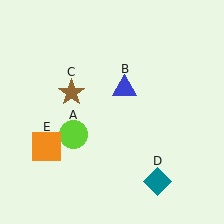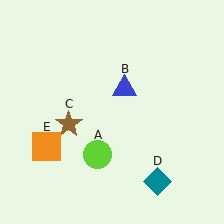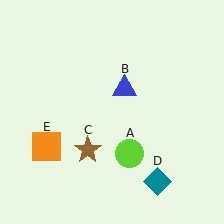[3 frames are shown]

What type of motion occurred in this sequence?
The lime circle (object A), brown star (object C) rotated counterclockwise around the center of the scene.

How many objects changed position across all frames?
2 objects changed position: lime circle (object A), brown star (object C).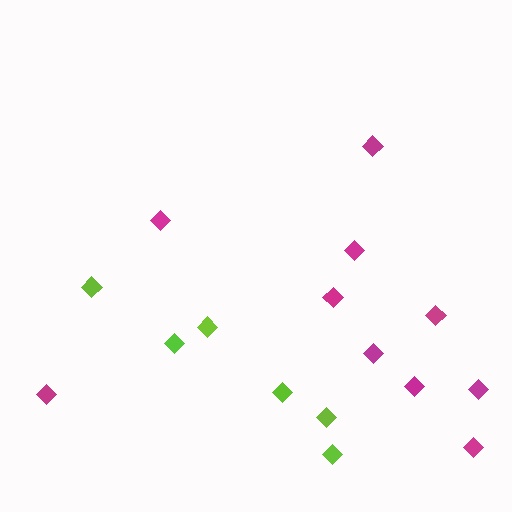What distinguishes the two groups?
There are 2 groups: one group of magenta diamonds (10) and one group of lime diamonds (6).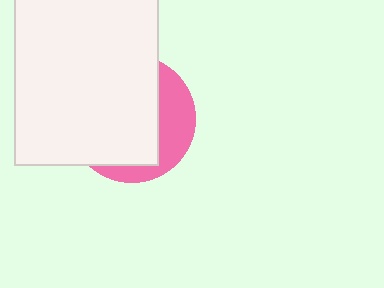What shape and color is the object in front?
The object in front is a white rectangle.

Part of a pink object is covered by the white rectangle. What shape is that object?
It is a circle.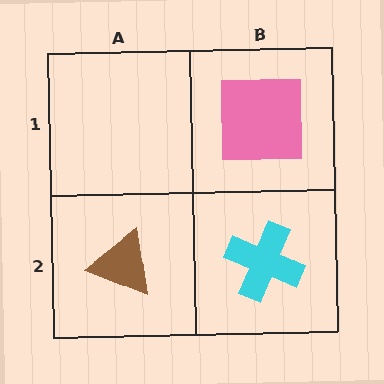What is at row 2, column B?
A cyan cross.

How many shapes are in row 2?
2 shapes.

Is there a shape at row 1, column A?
No, that cell is empty.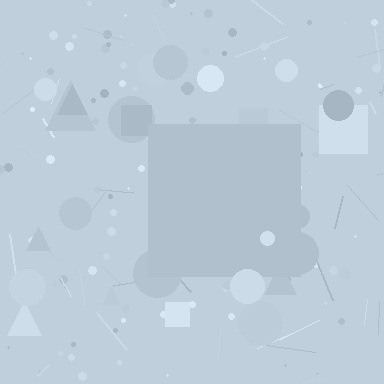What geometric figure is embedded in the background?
A square is embedded in the background.